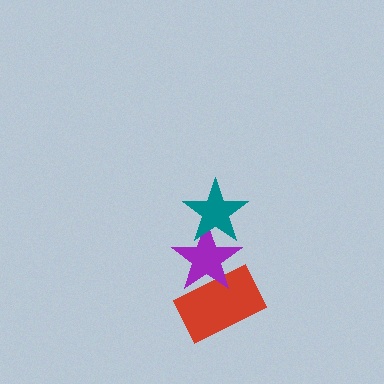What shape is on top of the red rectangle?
The purple star is on top of the red rectangle.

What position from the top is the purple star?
The purple star is 2nd from the top.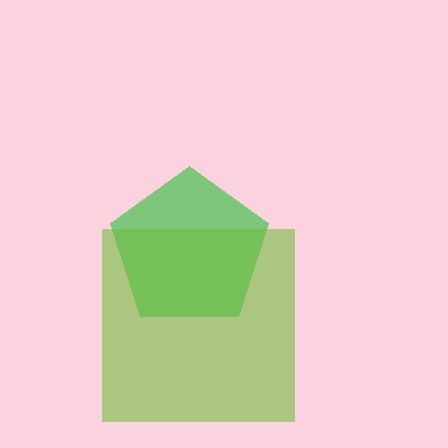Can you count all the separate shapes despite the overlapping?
Yes, there are 2 separate shapes.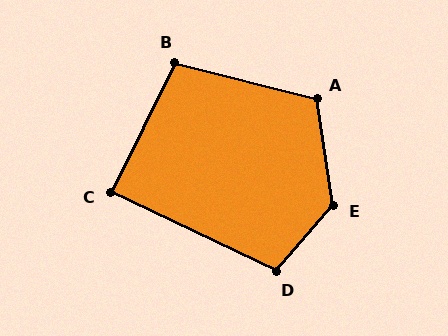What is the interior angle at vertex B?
Approximately 102 degrees (obtuse).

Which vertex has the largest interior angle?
E, at approximately 130 degrees.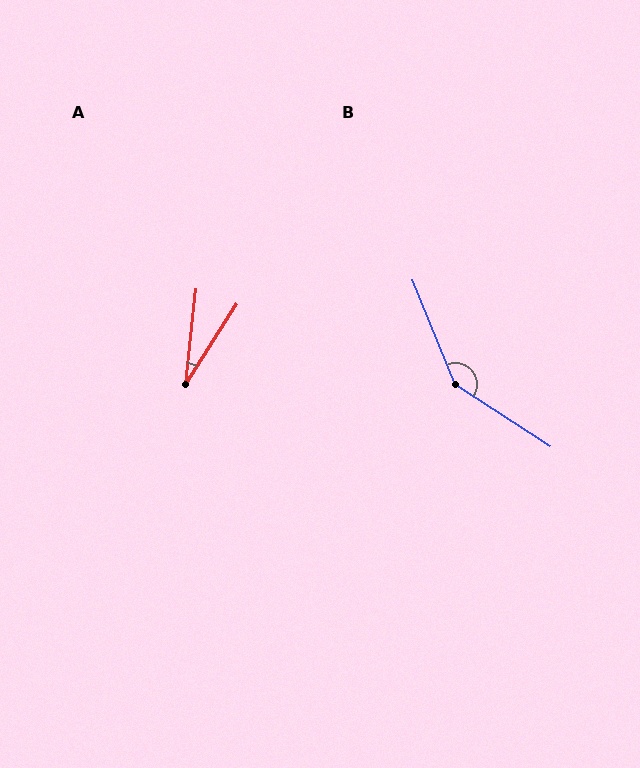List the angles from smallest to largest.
A (27°), B (145°).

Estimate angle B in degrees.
Approximately 145 degrees.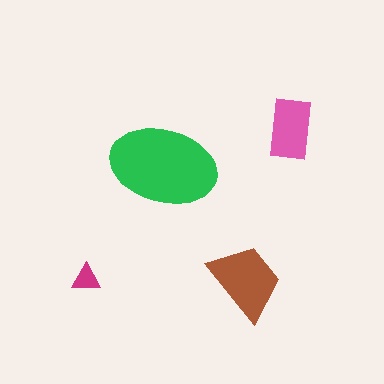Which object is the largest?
The green ellipse.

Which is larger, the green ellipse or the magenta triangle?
The green ellipse.